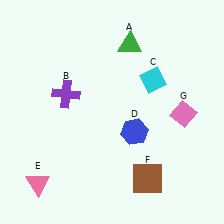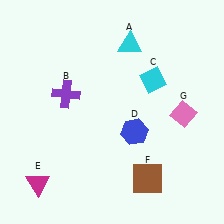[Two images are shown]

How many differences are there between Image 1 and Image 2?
There are 2 differences between the two images.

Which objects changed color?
A changed from green to cyan. E changed from pink to magenta.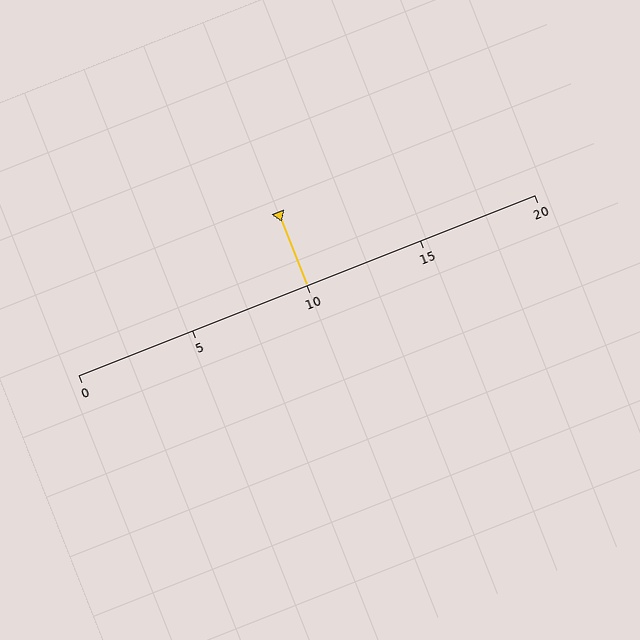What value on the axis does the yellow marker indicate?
The marker indicates approximately 10.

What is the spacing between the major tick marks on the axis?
The major ticks are spaced 5 apart.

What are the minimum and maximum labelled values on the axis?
The axis runs from 0 to 20.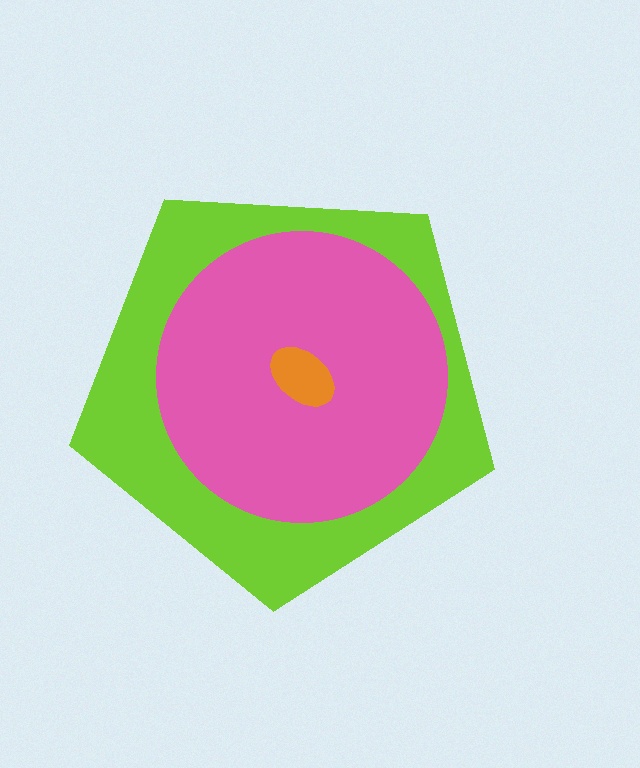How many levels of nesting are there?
3.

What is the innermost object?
The orange ellipse.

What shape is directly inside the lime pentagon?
The pink circle.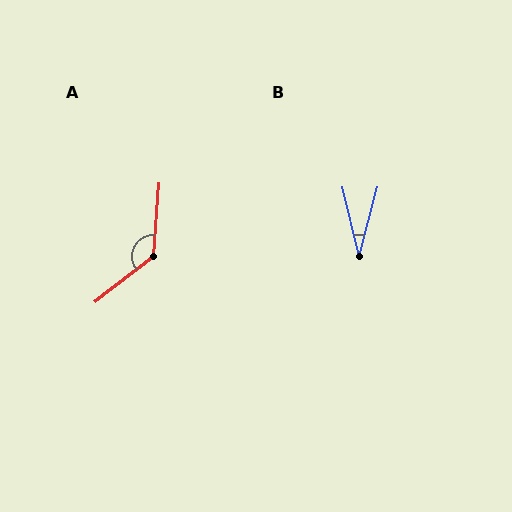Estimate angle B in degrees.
Approximately 28 degrees.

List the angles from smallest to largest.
B (28°), A (133°).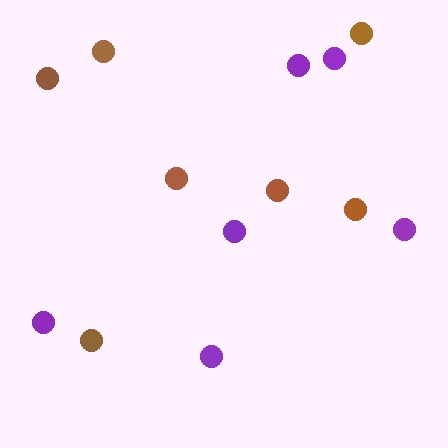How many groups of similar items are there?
There are 2 groups: one group of brown circles (7) and one group of purple circles (6).